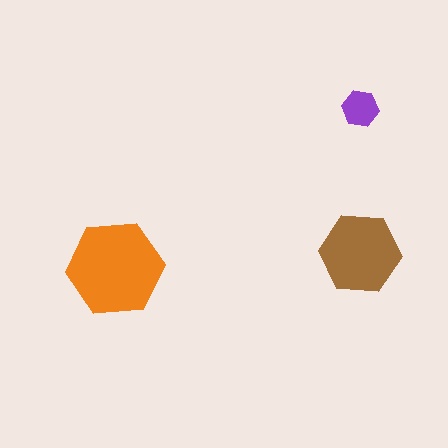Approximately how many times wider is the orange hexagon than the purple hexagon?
About 2.5 times wider.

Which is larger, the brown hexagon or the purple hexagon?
The brown one.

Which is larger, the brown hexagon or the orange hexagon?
The orange one.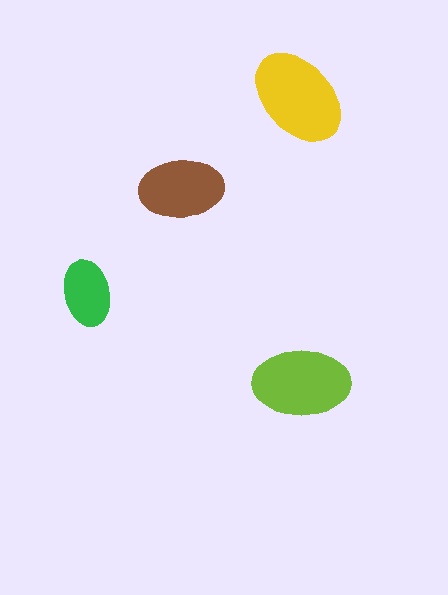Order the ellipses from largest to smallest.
the yellow one, the lime one, the brown one, the green one.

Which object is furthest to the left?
The green ellipse is leftmost.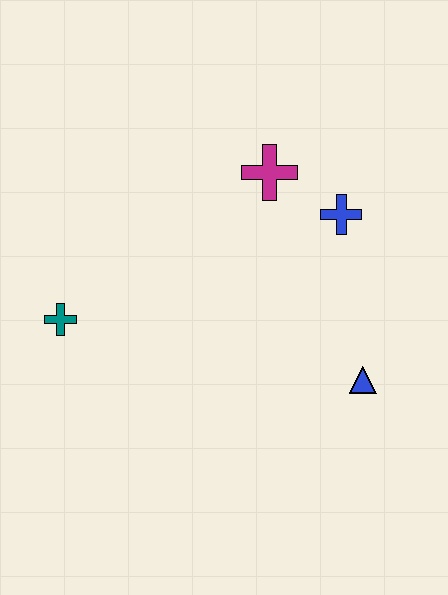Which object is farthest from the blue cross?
The teal cross is farthest from the blue cross.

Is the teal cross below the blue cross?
Yes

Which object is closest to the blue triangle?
The blue cross is closest to the blue triangle.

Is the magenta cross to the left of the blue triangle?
Yes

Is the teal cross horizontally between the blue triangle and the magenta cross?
No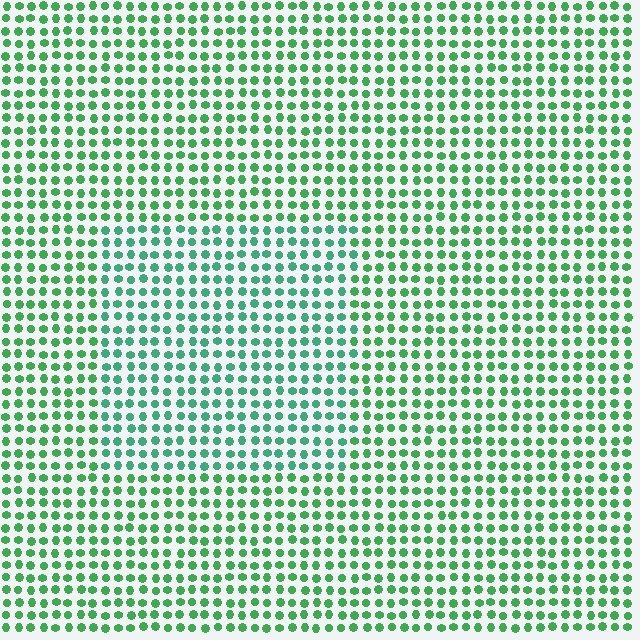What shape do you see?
I see a rectangle.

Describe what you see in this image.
The image is filled with small green elements in a uniform arrangement. A rectangle-shaped region is visible where the elements are tinted to a slightly different hue, forming a subtle color boundary.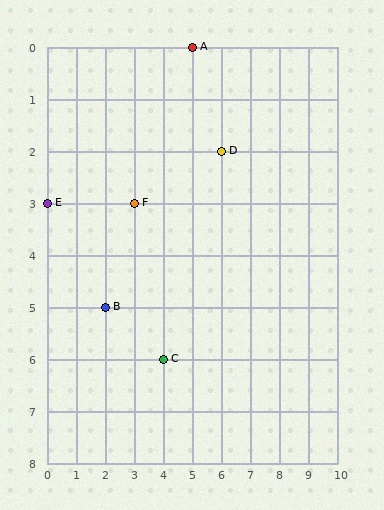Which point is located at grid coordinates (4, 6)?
Point C is at (4, 6).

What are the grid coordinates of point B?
Point B is at grid coordinates (2, 5).